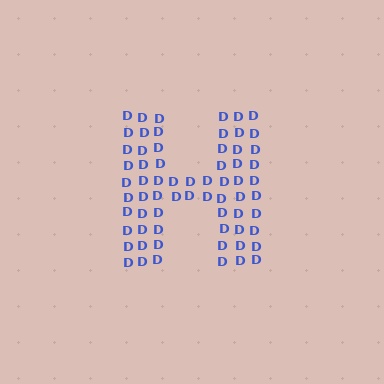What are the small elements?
The small elements are letter D's.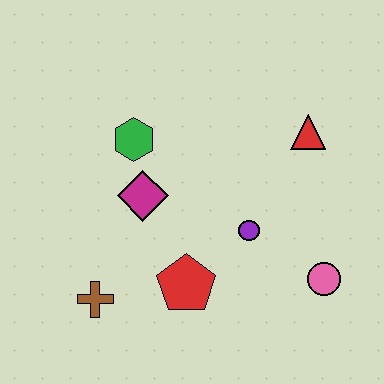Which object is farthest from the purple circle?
The brown cross is farthest from the purple circle.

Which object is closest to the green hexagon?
The magenta diamond is closest to the green hexagon.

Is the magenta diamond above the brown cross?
Yes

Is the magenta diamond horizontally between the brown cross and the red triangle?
Yes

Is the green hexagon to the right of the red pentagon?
No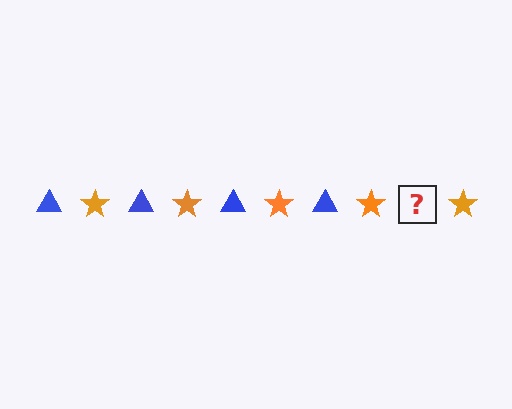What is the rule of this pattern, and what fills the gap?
The rule is that the pattern alternates between blue triangle and orange star. The gap should be filled with a blue triangle.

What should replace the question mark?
The question mark should be replaced with a blue triangle.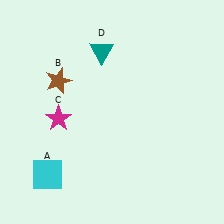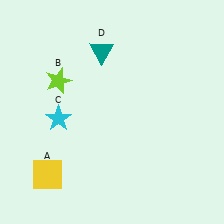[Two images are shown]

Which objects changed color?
A changed from cyan to yellow. B changed from brown to lime. C changed from magenta to cyan.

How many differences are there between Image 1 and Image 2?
There are 3 differences between the two images.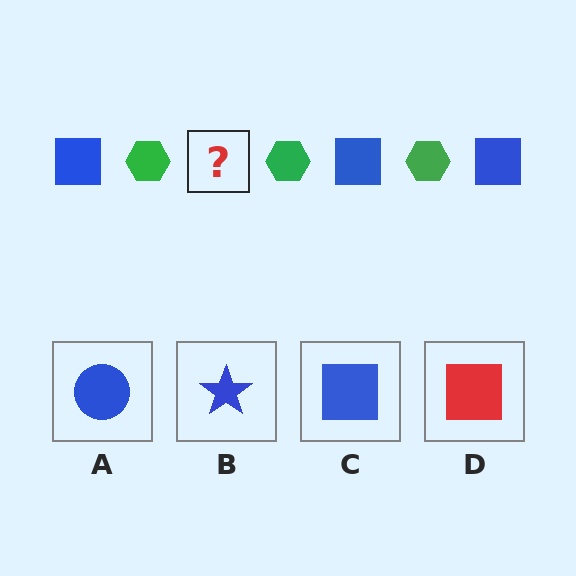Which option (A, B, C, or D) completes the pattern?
C.